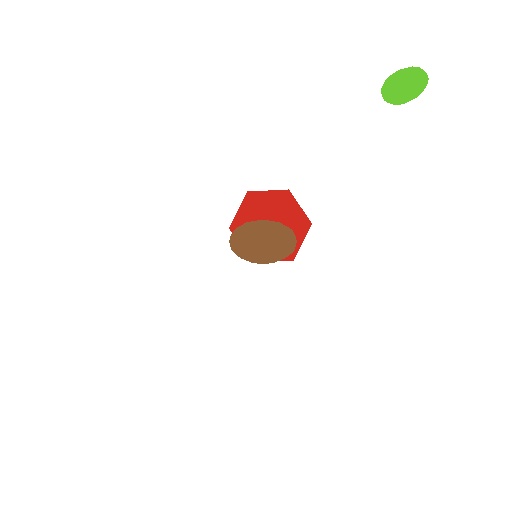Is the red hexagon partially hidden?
Yes, it is partially covered by another shape.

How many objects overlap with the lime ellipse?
0 objects overlap with the lime ellipse.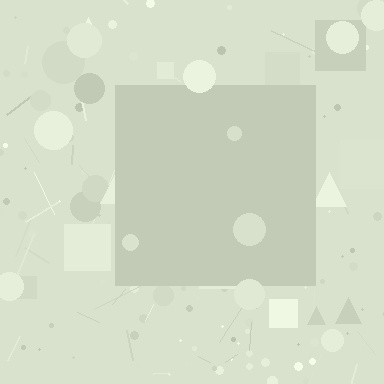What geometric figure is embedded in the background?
A square is embedded in the background.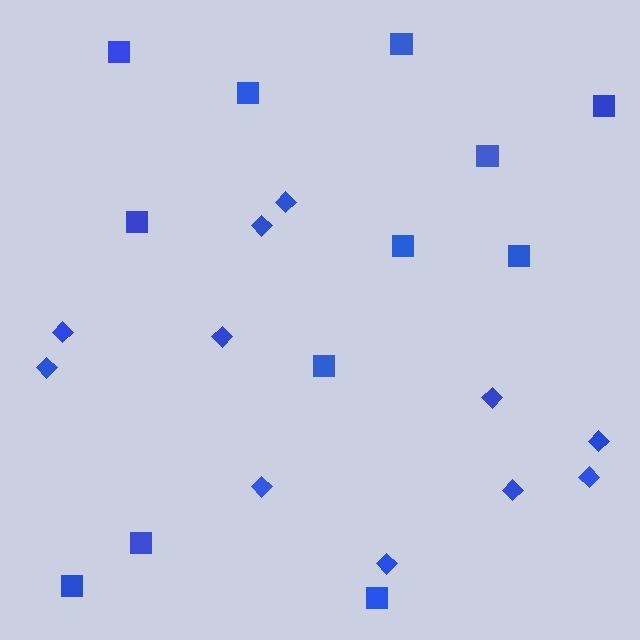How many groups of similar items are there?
There are 2 groups: one group of diamonds (11) and one group of squares (12).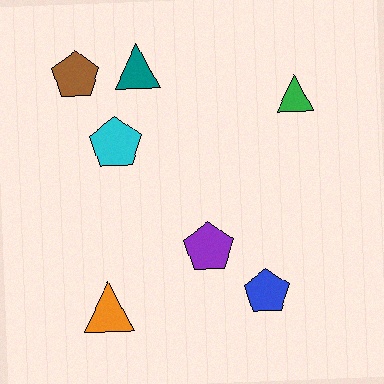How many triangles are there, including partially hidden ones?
There are 3 triangles.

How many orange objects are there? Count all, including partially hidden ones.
There is 1 orange object.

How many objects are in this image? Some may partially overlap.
There are 7 objects.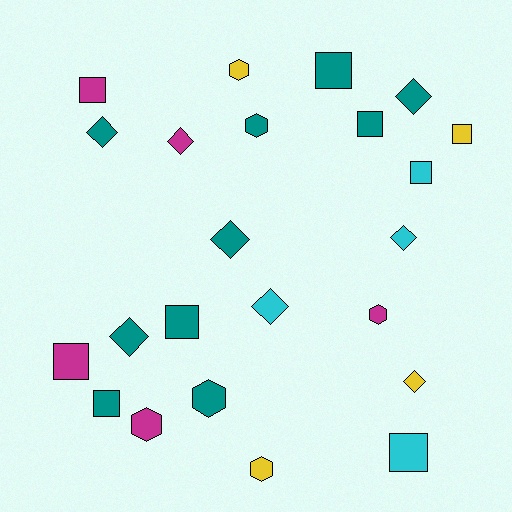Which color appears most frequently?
Teal, with 10 objects.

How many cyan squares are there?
There are 2 cyan squares.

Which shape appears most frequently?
Square, with 9 objects.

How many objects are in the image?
There are 23 objects.